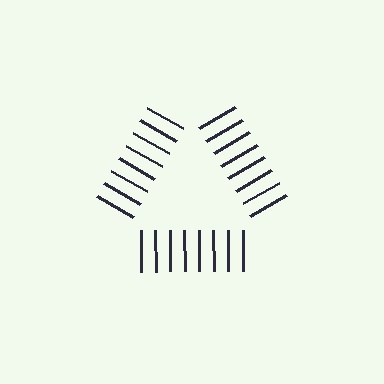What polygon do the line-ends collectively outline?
An illusory triangle — the line segments terminate on its edges but no continuous stroke is drawn.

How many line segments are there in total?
24 — 8 along each of the 3 edges.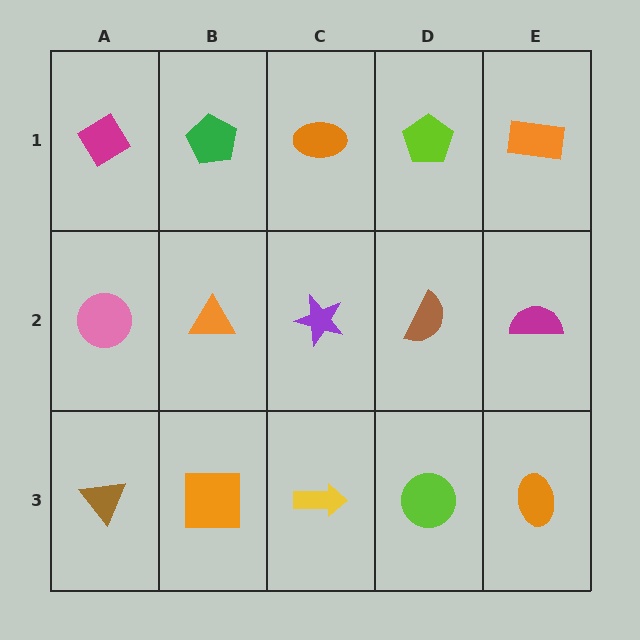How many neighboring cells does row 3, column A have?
2.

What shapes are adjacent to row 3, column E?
A magenta semicircle (row 2, column E), a lime circle (row 3, column D).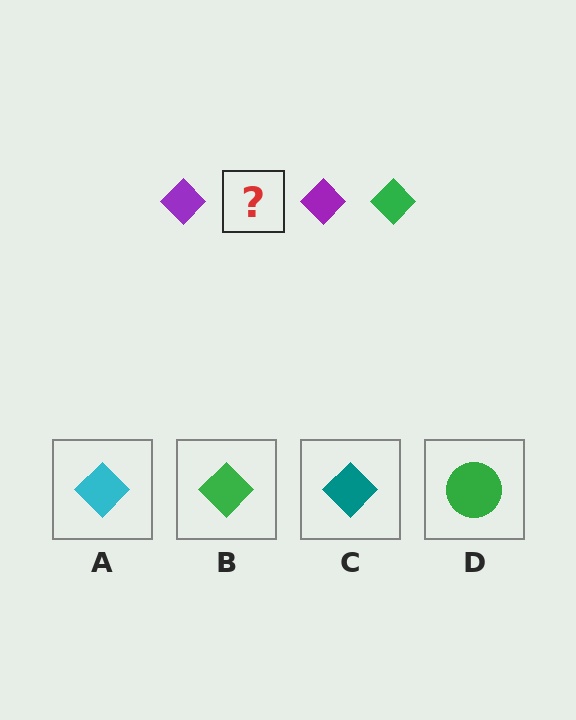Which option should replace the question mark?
Option B.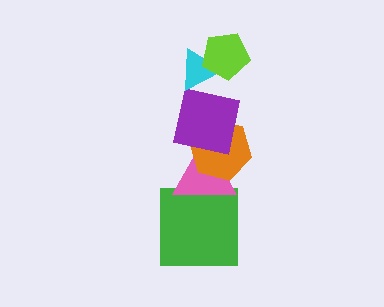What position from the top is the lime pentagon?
The lime pentagon is 1st from the top.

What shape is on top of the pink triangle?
The orange hexagon is on top of the pink triangle.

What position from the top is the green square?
The green square is 6th from the top.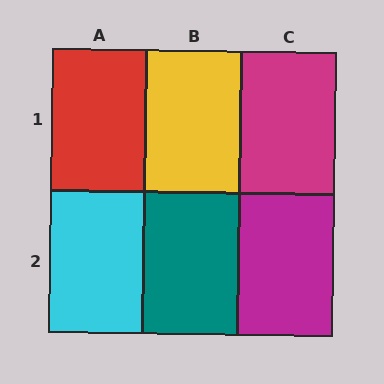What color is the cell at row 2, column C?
Magenta.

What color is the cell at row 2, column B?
Teal.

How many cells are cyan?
1 cell is cyan.